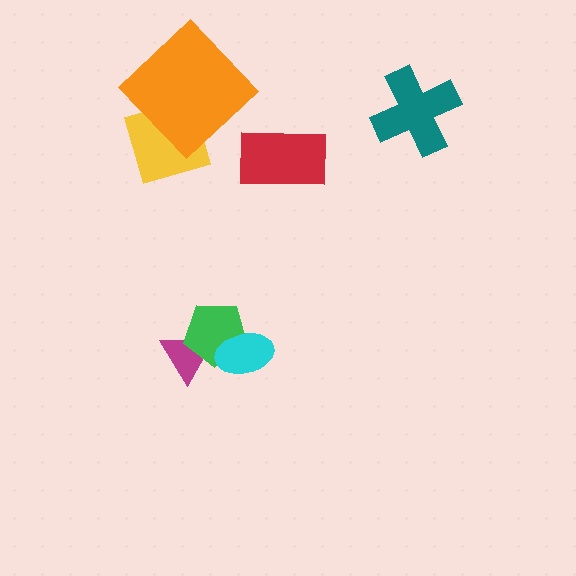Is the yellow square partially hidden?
Yes, it is partially covered by another shape.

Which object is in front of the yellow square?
The orange diamond is in front of the yellow square.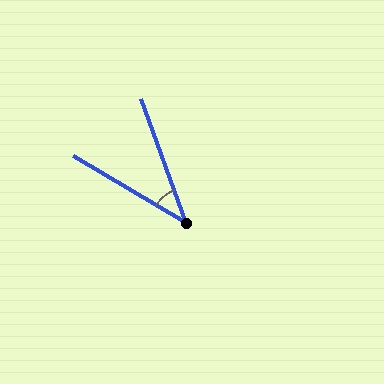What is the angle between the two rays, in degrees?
Approximately 40 degrees.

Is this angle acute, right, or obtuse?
It is acute.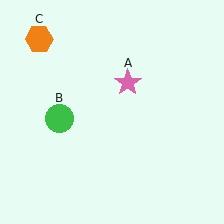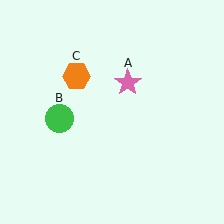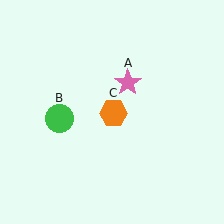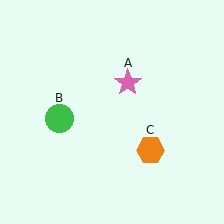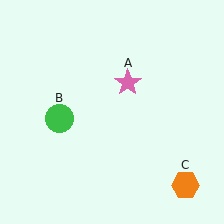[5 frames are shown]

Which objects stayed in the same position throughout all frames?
Pink star (object A) and green circle (object B) remained stationary.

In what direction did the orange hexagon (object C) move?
The orange hexagon (object C) moved down and to the right.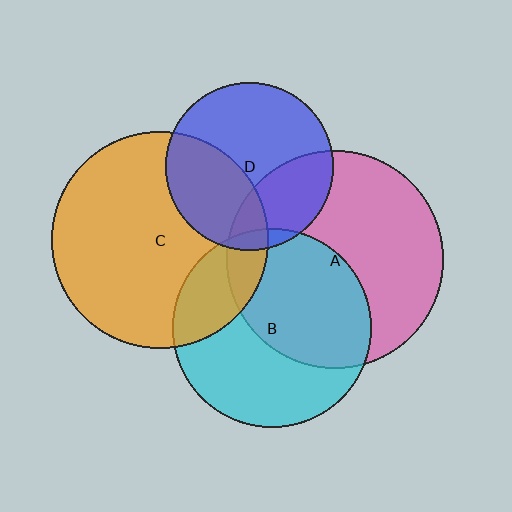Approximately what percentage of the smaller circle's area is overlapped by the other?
Approximately 10%.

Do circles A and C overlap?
Yes.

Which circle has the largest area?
Circle A (pink).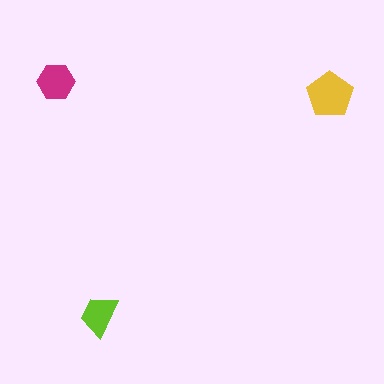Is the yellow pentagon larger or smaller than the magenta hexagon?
Larger.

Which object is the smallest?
The lime trapezoid.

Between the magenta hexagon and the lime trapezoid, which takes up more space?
The magenta hexagon.